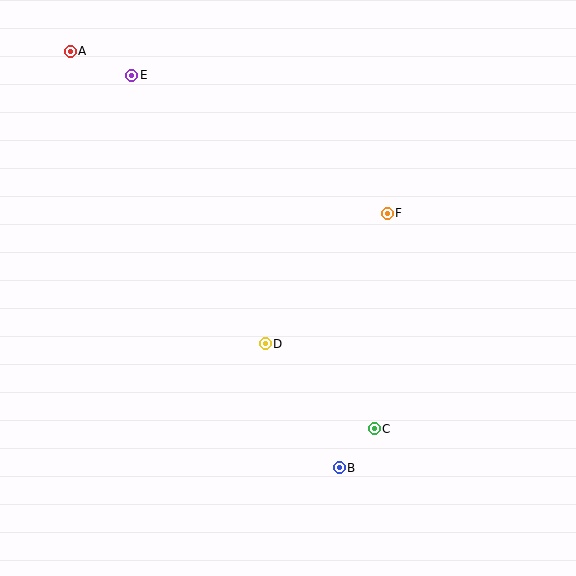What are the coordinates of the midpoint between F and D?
The midpoint between F and D is at (326, 279).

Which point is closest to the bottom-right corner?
Point C is closest to the bottom-right corner.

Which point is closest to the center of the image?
Point D at (265, 344) is closest to the center.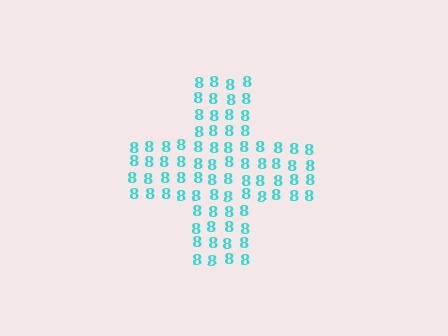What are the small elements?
The small elements are digit 8's.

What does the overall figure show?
The overall figure shows a cross.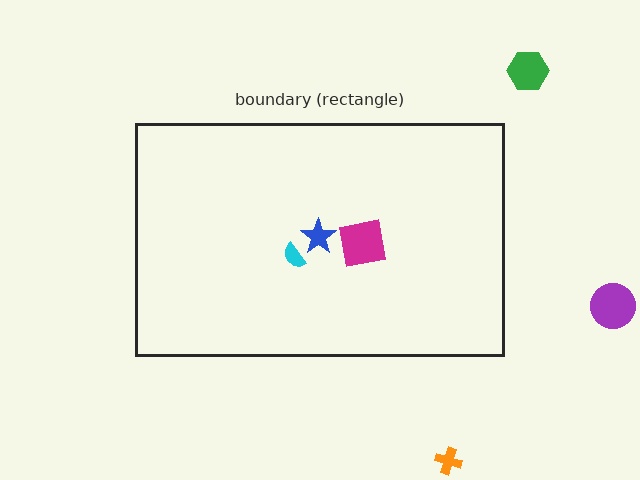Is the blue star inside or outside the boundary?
Inside.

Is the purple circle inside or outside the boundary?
Outside.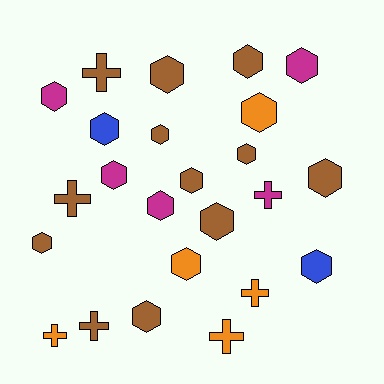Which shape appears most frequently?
Hexagon, with 17 objects.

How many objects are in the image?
There are 24 objects.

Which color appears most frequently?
Brown, with 12 objects.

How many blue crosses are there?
There are no blue crosses.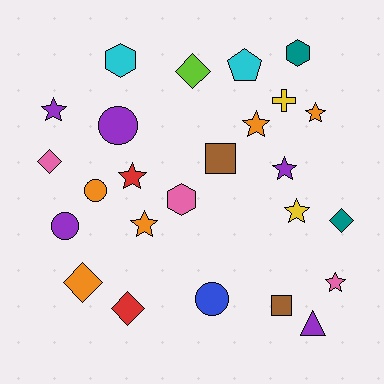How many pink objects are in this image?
There are 3 pink objects.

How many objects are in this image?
There are 25 objects.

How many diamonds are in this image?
There are 5 diamonds.